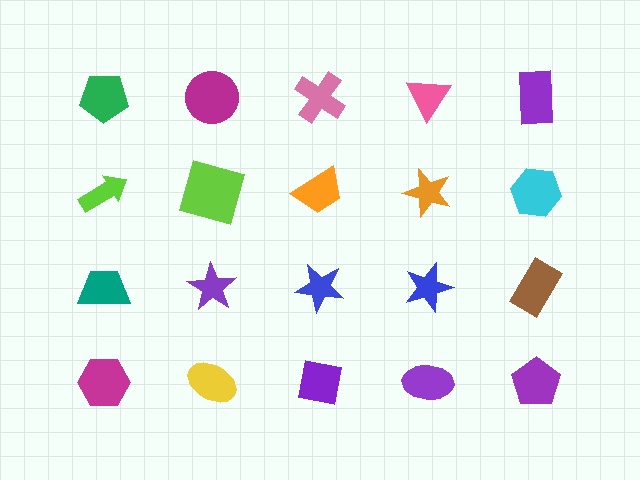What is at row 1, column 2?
A magenta circle.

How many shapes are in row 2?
5 shapes.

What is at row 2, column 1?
A lime arrow.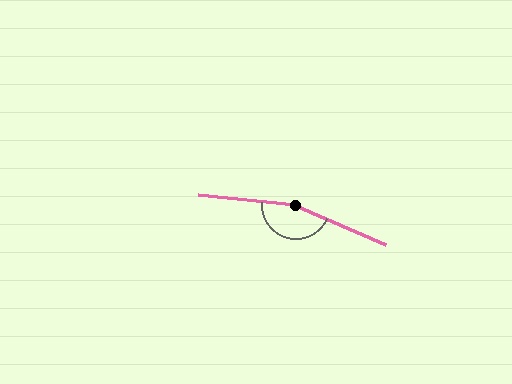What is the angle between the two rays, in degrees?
Approximately 162 degrees.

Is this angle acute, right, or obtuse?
It is obtuse.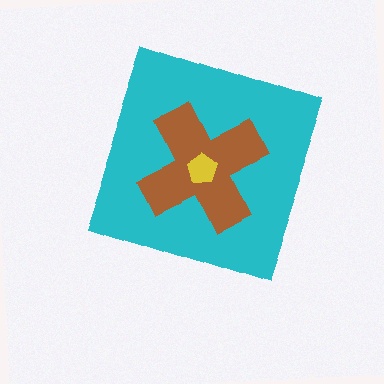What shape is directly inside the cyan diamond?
The brown cross.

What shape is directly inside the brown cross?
The yellow pentagon.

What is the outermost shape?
The cyan diamond.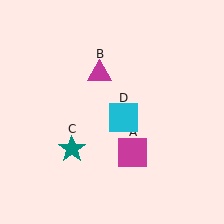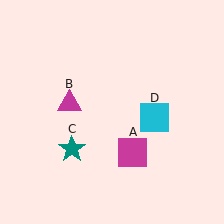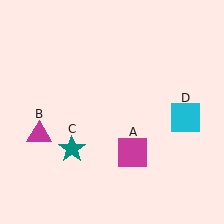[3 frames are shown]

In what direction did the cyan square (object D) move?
The cyan square (object D) moved right.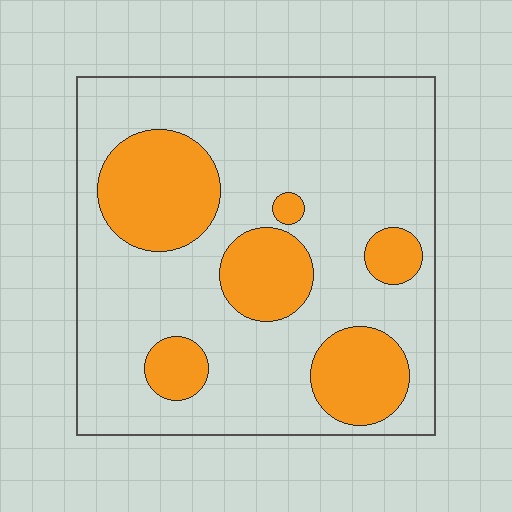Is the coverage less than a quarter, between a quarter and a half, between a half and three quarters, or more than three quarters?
Between a quarter and a half.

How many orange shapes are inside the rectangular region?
6.